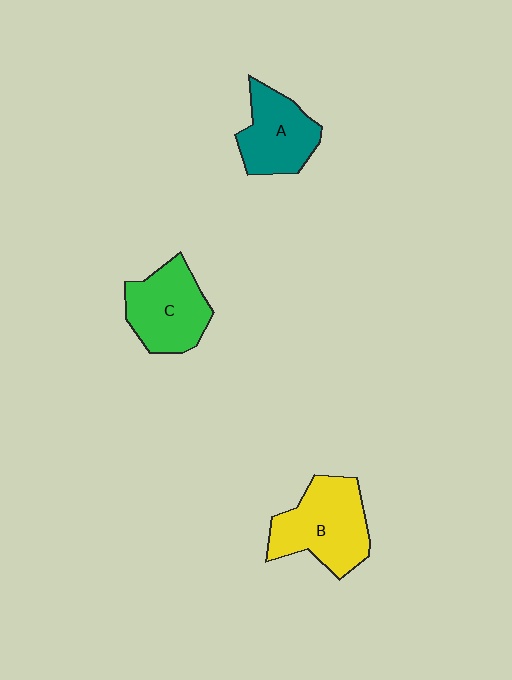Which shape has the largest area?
Shape B (yellow).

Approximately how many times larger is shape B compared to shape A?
Approximately 1.3 times.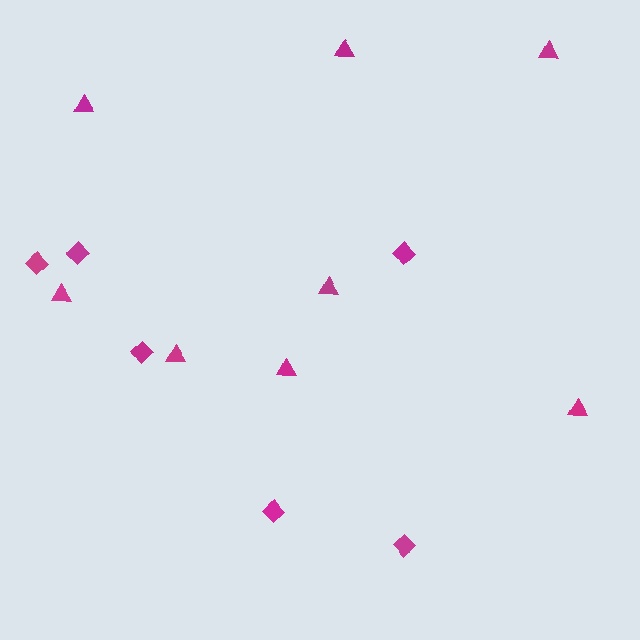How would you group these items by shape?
There are 2 groups: one group of triangles (8) and one group of diamonds (6).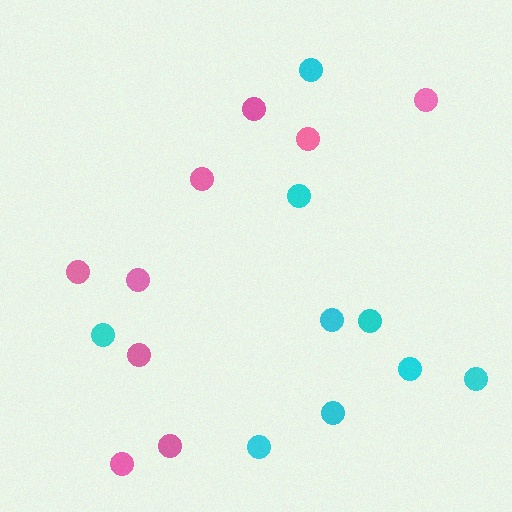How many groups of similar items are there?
There are 2 groups: one group of cyan circles (9) and one group of pink circles (9).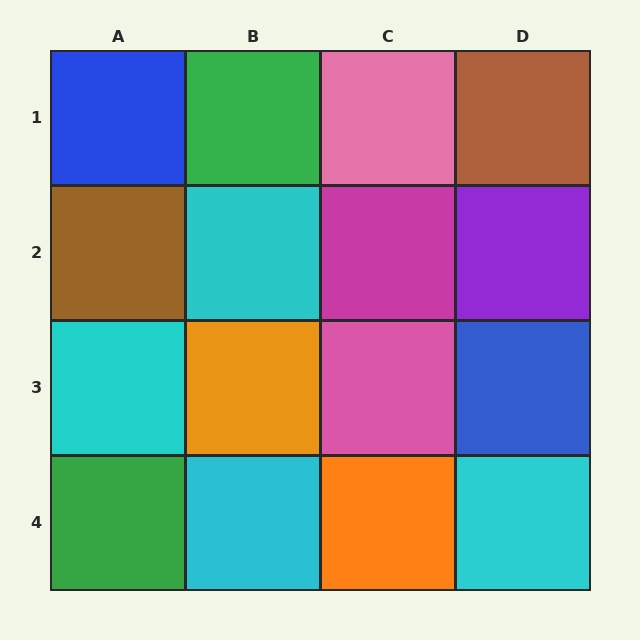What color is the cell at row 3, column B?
Orange.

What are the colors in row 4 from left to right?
Green, cyan, orange, cyan.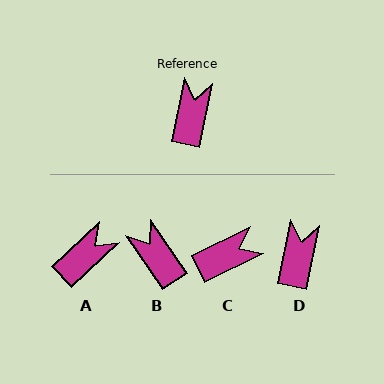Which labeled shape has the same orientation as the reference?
D.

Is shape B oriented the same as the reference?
No, it is off by about 46 degrees.